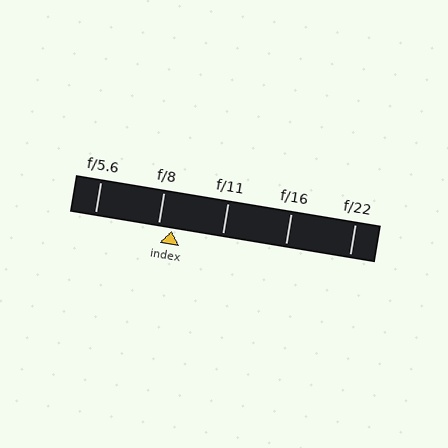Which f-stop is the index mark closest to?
The index mark is closest to f/8.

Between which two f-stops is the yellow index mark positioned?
The index mark is between f/8 and f/11.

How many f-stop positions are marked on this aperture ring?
There are 5 f-stop positions marked.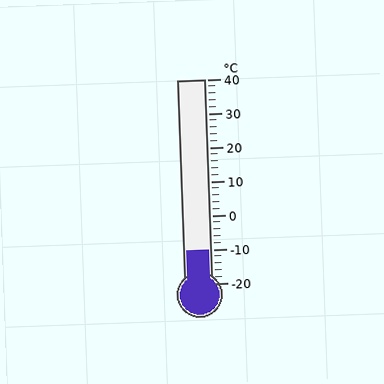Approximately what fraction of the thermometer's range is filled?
The thermometer is filled to approximately 15% of its range.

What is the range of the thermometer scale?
The thermometer scale ranges from -20°C to 40°C.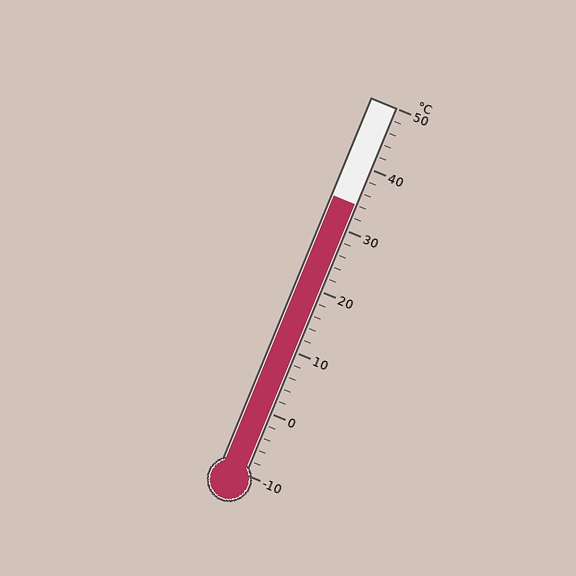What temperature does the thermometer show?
The thermometer shows approximately 34°C.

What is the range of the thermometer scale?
The thermometer scale ranges from -10°C to 50°C.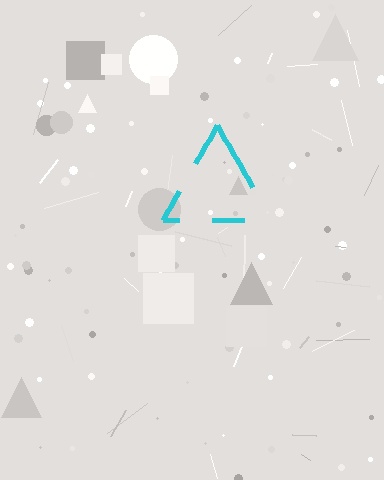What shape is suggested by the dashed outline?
The dashed outline suggests a triangle.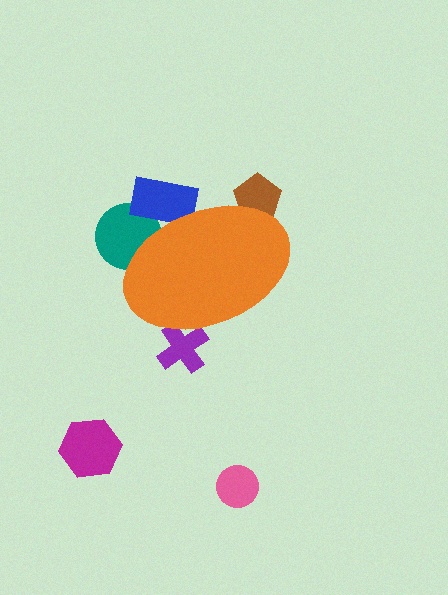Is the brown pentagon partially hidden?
Yes, the brown pentagon is partially hidden behind the orange ellipse.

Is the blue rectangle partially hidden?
Yes, the blue rectangle is partially hidden behind the orange ellipse.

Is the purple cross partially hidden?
Yes, the purple cross is partially hidden behind the orange ellipse.